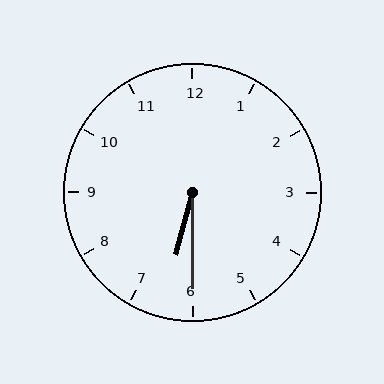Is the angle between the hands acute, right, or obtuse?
It is acute.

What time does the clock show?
6:30.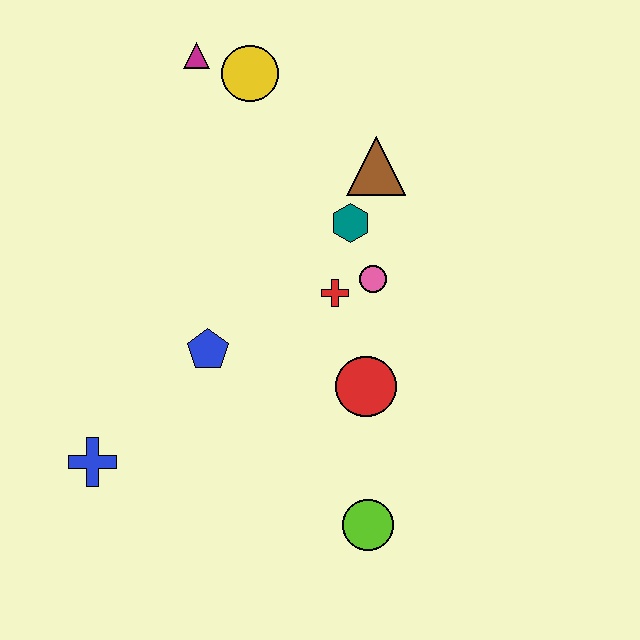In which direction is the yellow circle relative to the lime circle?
The yellow circle is above the lime circle.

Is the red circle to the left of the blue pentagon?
No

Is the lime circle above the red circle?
No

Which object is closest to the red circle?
The red cross is closest to the red circle.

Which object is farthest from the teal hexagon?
The blue cross is farthest from the teal hexagon.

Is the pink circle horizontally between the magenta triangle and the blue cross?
No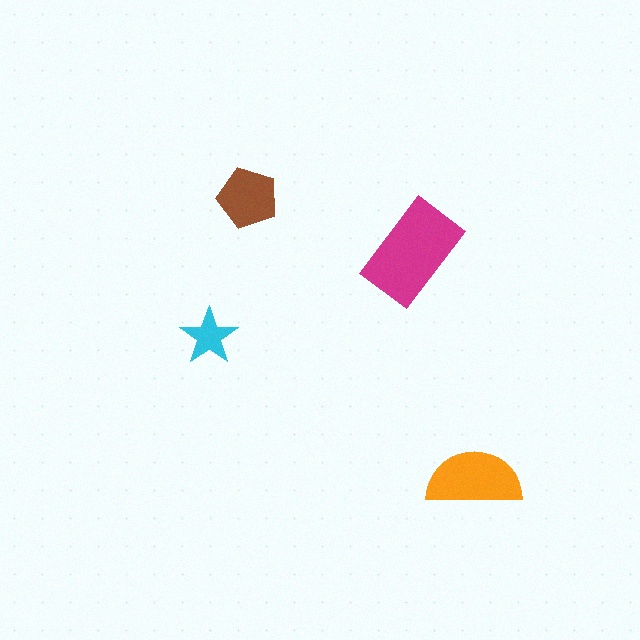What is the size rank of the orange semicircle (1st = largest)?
2nd.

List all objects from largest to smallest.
The magenta rectangle, the orange semicircle, the brown pentagon, the cyan star.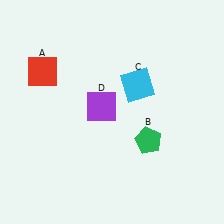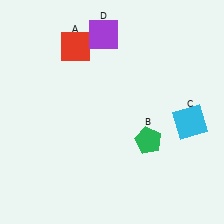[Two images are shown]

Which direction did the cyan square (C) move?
The cyan square (C) moved right.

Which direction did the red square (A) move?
The red square (A) moved right.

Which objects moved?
The objects that moved are: the red square (A), the cyan square (C), the purple square (D).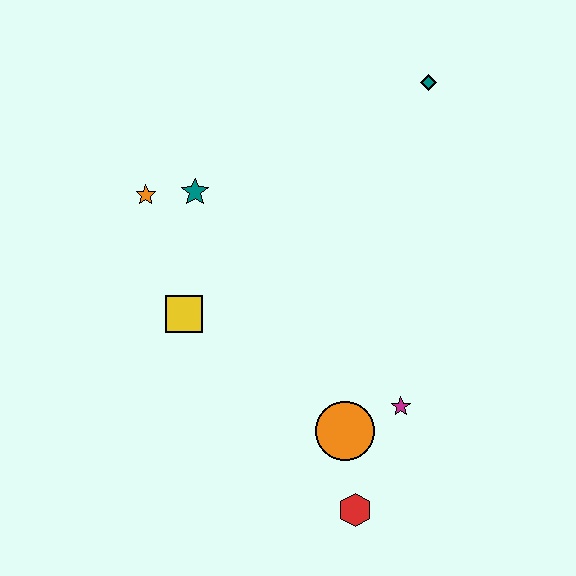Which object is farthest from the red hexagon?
The teal diamond is farthest from the red hexagon.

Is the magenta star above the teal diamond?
No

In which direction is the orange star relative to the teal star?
The orange star is to the left of the teal star.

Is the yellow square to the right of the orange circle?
No